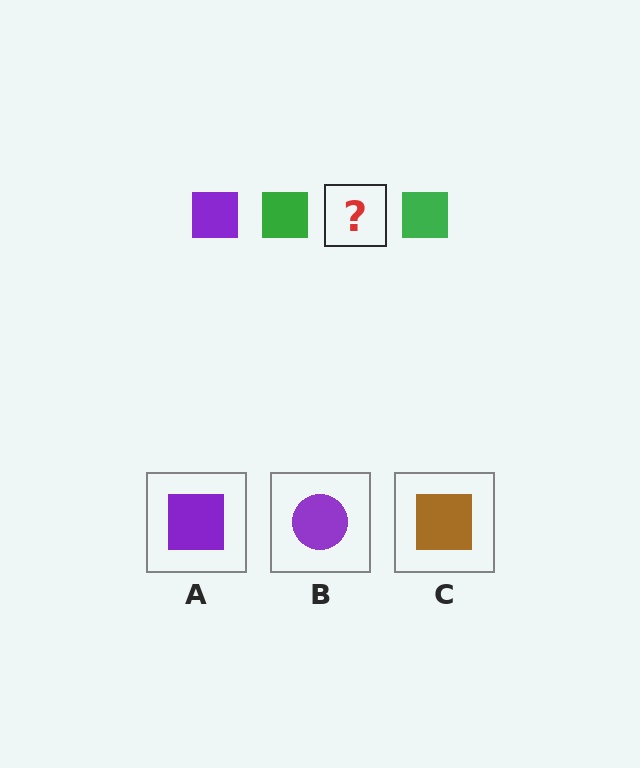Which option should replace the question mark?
Option A.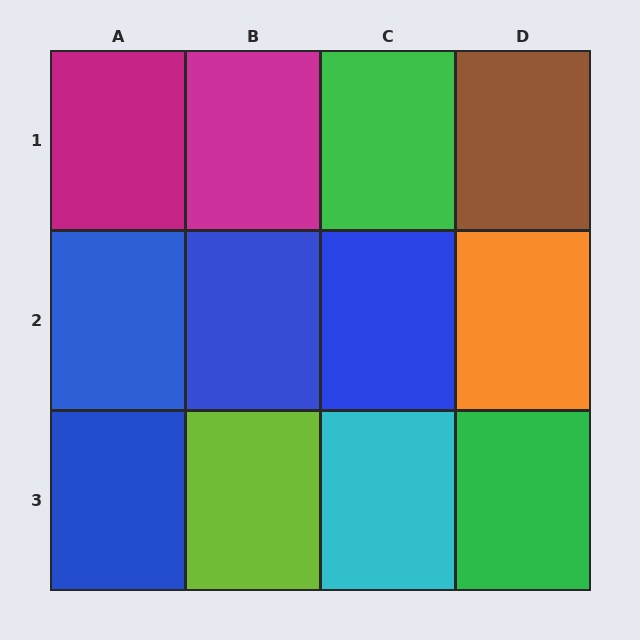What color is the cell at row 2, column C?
Blue.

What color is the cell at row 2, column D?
Orange.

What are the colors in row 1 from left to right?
Magenta, magenta, green, brown.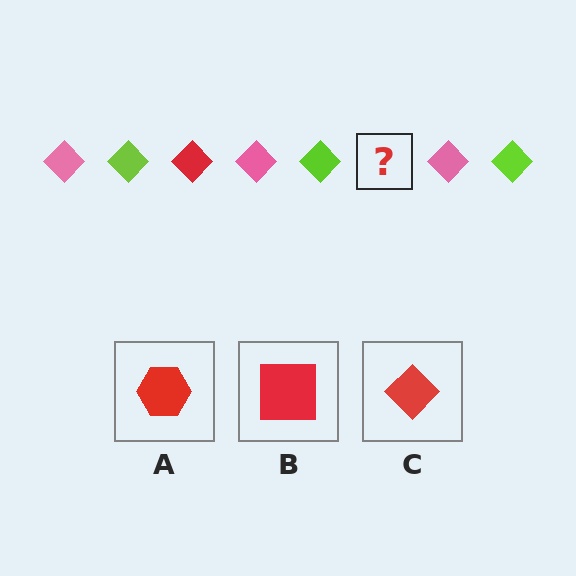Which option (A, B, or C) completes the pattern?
C.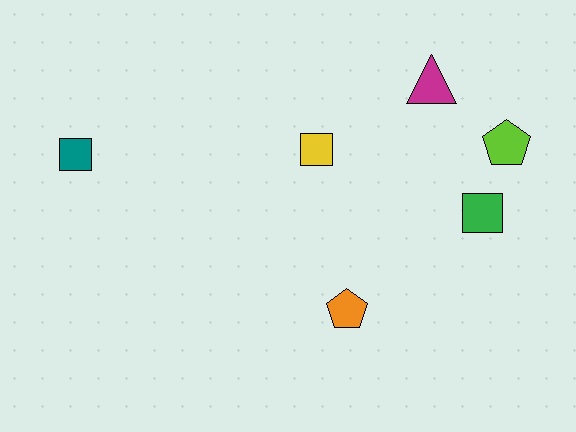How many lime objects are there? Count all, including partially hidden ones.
There is 1 lime object.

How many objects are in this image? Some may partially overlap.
There are 6 objects.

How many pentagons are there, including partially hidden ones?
There are 2 pentagons.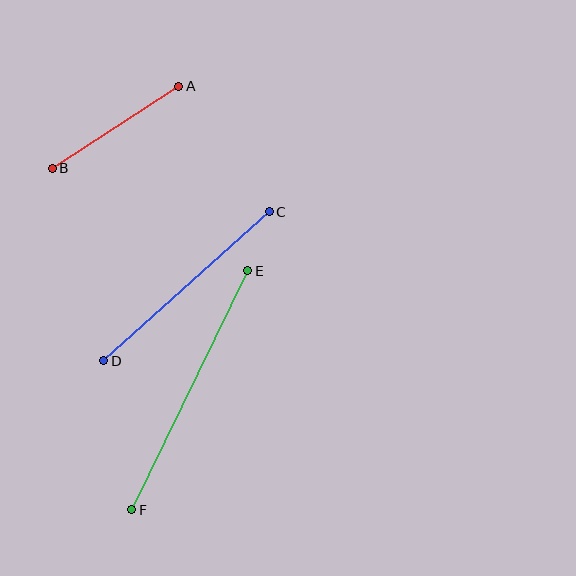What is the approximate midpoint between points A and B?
The midpoint is at approximately (116, 127) pixels.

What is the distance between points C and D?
The distance is approximately 223 pixels.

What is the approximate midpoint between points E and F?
The midpoint is at approximately (190, 390) pixels.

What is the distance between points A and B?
The distance is approximately 151 pixels.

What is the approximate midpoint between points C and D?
The midpoint is at approximately (187, 286) pixels.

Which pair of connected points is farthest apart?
Points E and F are farthest apart.